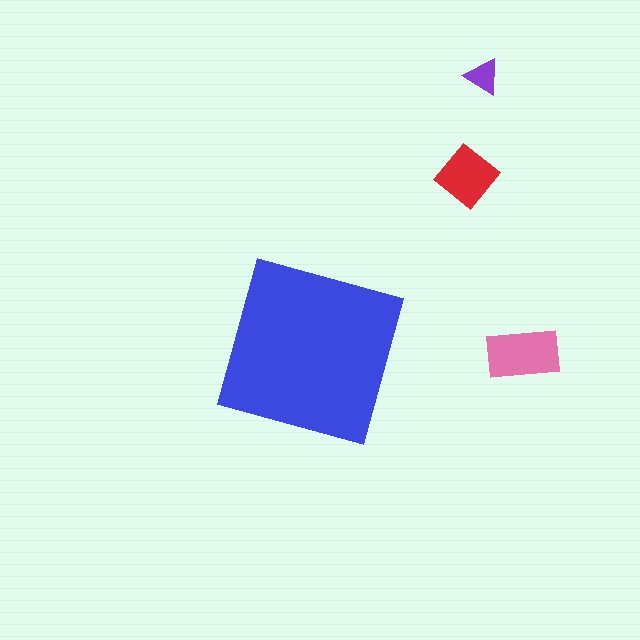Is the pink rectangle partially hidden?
No, the pink rectangle is fully visible.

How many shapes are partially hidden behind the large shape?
0 shapes are partially hidden.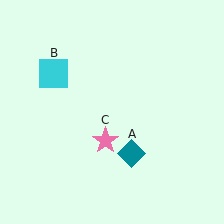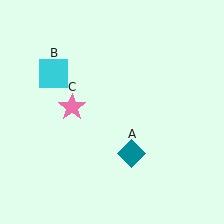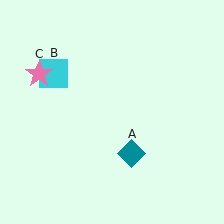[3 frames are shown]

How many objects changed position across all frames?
1 object changed position: pink star (object C).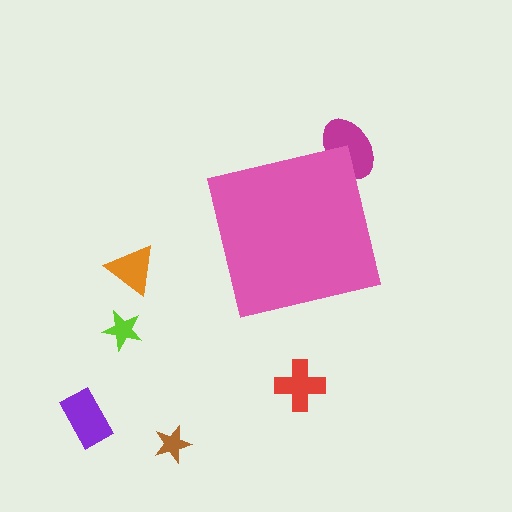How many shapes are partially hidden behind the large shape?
1 shape is partially hidden.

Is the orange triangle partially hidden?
No, the orange triangle is fully visible.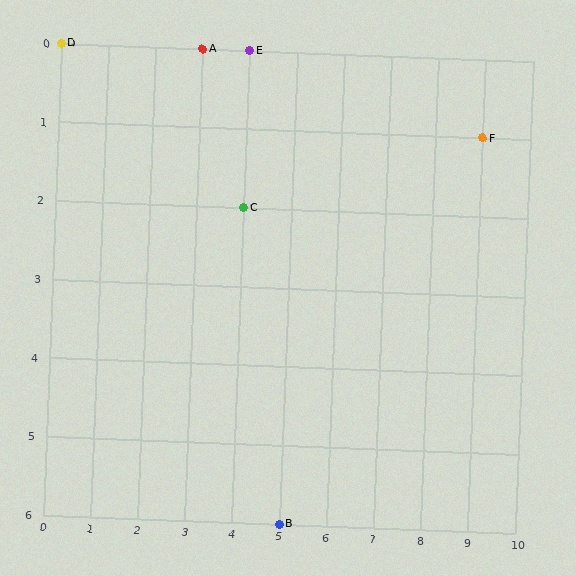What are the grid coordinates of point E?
Point E is at grid coordinates (4, 0).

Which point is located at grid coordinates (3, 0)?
Point A is at (3, 0).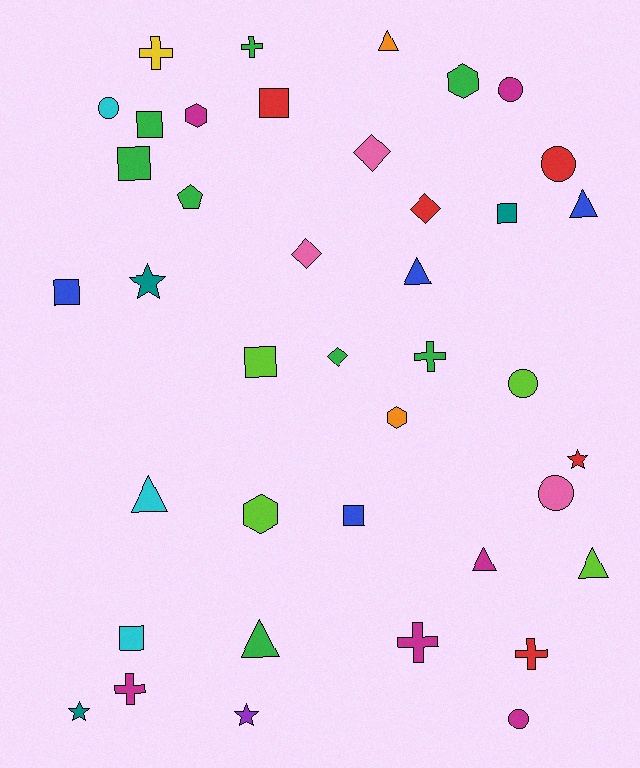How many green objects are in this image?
There are 8 green objects.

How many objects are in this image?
There are 40 objects.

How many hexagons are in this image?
There are 4 hexagons.